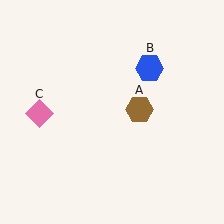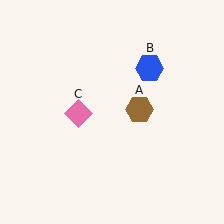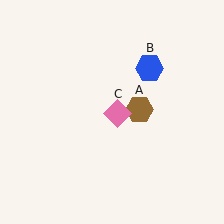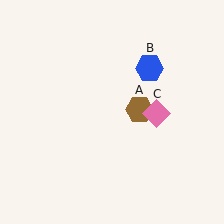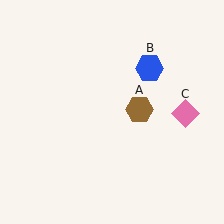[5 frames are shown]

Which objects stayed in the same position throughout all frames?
Brown hexagon (object A) and blue hexagon (object B) remained stationary.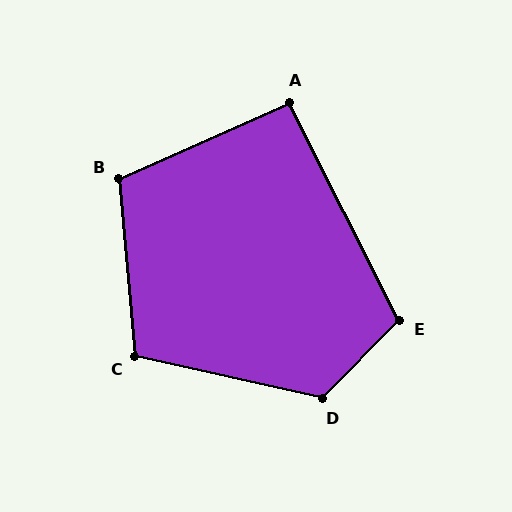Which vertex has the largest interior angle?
D, at approximately 122 degrees.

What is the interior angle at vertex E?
Approximately 109 degrees (obtuse).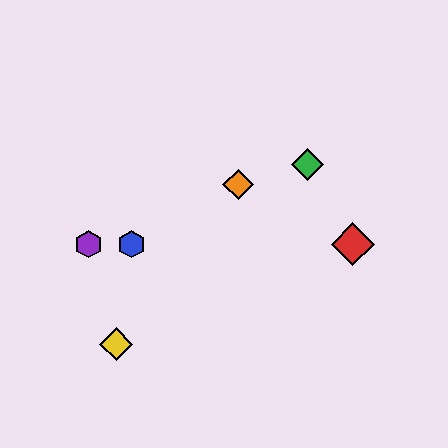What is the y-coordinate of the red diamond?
The red diamond is at y≈244.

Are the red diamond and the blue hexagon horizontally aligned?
Yes, both are at y≈244.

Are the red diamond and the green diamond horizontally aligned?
No, the red diamond is at y≈244 and the green diamond is at y≈165.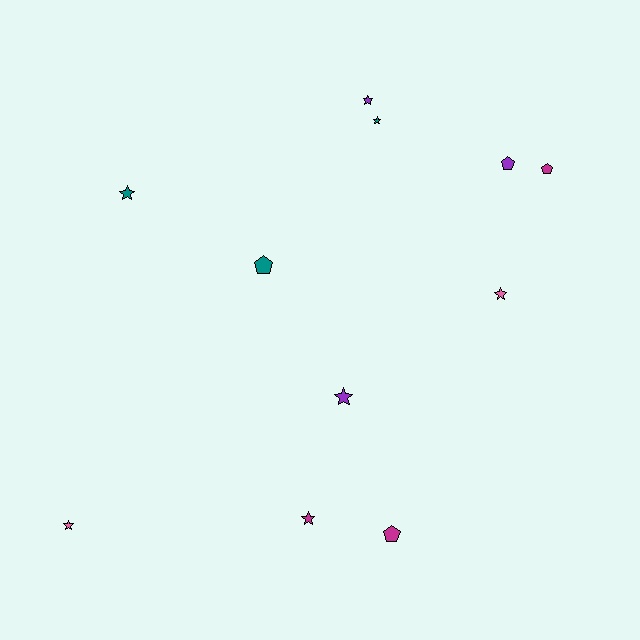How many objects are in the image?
There are 11 objects.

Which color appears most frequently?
Teal, with 3 objects.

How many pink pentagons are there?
There are no pink pentagons.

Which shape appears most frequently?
Star, with 7 objects.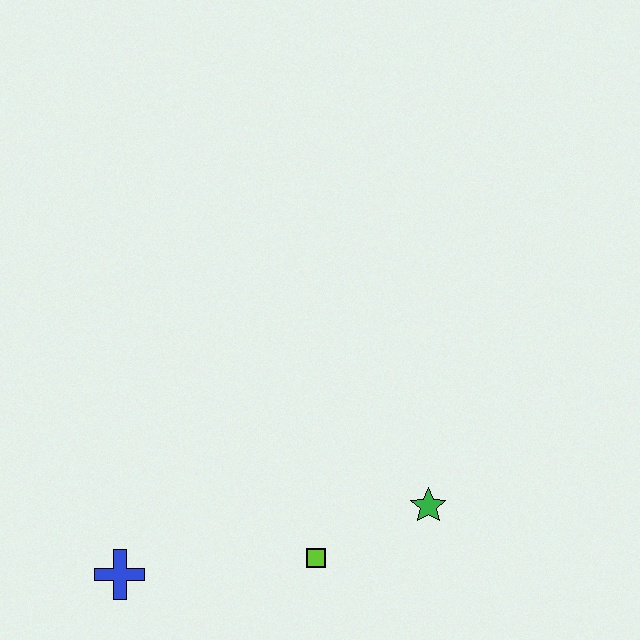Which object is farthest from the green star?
The blue cross is farthest from the green star.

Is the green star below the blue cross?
No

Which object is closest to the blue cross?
The lime square is closest to the blue cross.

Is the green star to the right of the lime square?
Yes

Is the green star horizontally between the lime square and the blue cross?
No